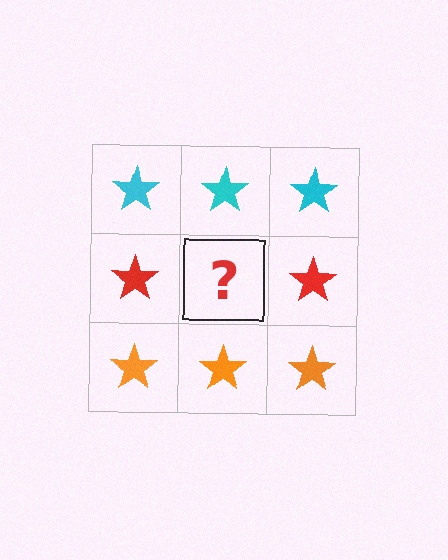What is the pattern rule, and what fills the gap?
The rule is that each row has a consistent color. The gap should be filled with a red star.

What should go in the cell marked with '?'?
The missing cell should contain a red star.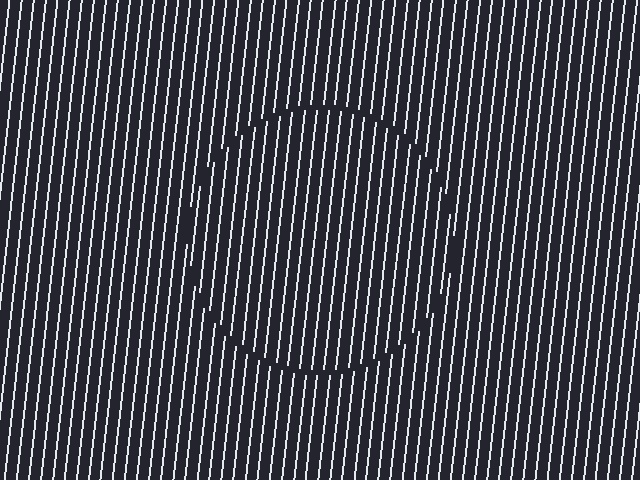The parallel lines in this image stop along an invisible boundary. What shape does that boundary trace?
An illusory circle. The interior of the shape contains the same grating, shifted by half a period — the contour is defined by the phase discontinuity where line-ends from the inner and outer gratings abut.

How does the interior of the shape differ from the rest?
The interior of the shape contains the same grating, shifted by half a period — the contour is defined by the phase discontinuity where line-ends from the inner and outer gratings abut.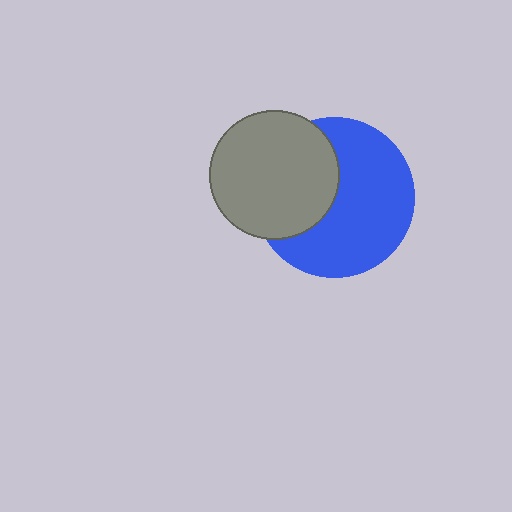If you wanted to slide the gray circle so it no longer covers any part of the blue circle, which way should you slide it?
Slide it left — that is the most direct way to separate the two shapes.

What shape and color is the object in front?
The object in front is a gray circle.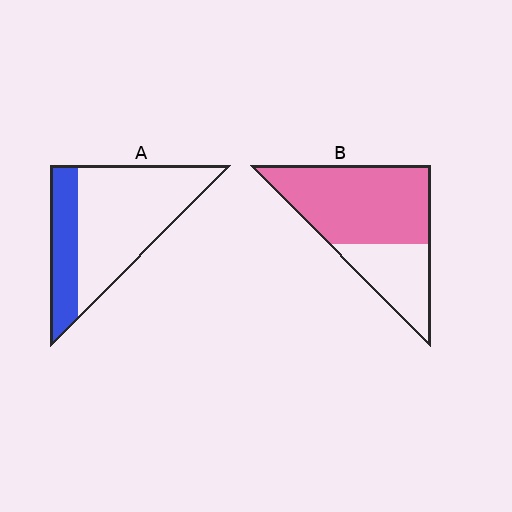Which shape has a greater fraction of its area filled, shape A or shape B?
Shape B.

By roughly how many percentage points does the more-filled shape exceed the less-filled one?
By roughly 40 percentage points (B over A).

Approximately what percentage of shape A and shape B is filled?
A is approximately 30% and B is approximately 70%.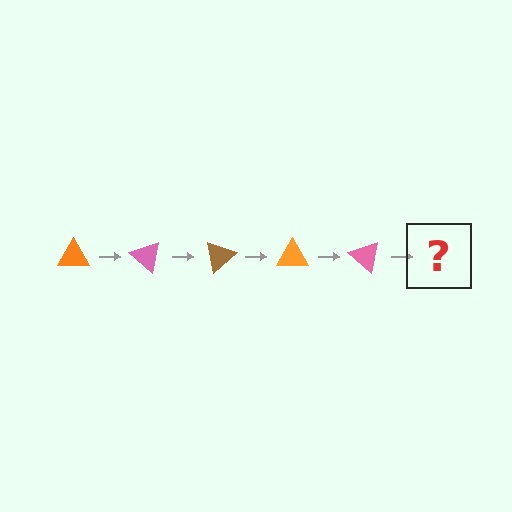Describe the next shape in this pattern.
It should be a brown triangle, rotated 200 degrees from the start.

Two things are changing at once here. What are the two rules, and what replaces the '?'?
The two rules are that it rotates 40 degrees each step and the color cycles through orange, pink, and brown. The '?' should be a brown triangle, rotated 200 degrees from the start.